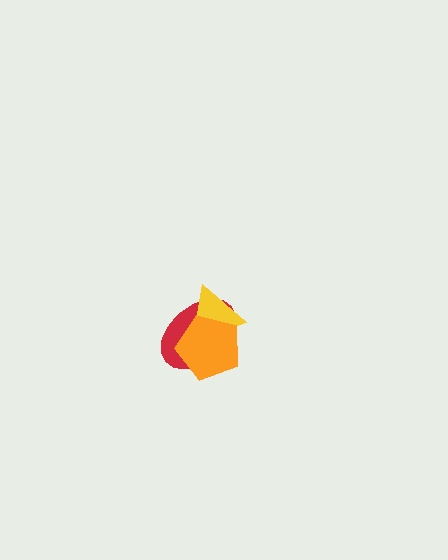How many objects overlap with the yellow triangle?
2 objects overlap with the yellow triangle.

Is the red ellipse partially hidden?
Yes, it is partially covered by another shape.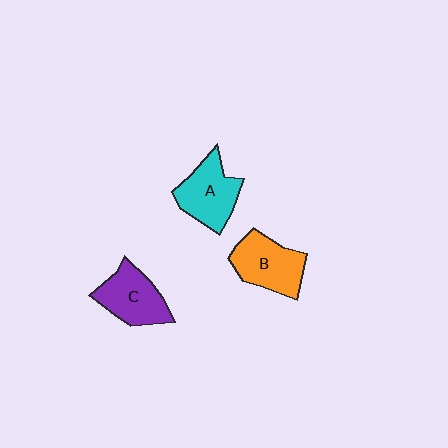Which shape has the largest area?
Shape B (orange).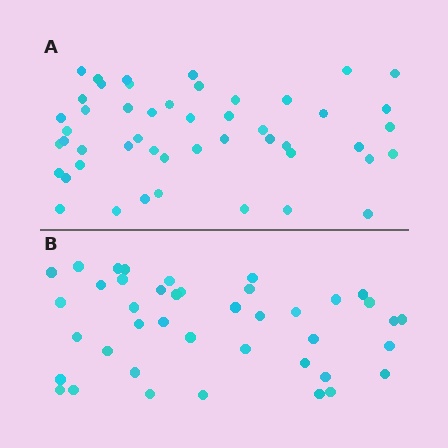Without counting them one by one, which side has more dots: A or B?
Region A (the top region) has more dots.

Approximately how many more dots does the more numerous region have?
Region A has roughly 8 or so more dots than region B.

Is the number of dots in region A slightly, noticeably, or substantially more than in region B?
Region A has only slightly more — the two regions are fairly close. The ratio is roughly 1.2 to 1.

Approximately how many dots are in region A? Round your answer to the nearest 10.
About 50 dots. (The exact count is 49, which rounds to 50.)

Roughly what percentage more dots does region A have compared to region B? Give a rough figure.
About 20% more.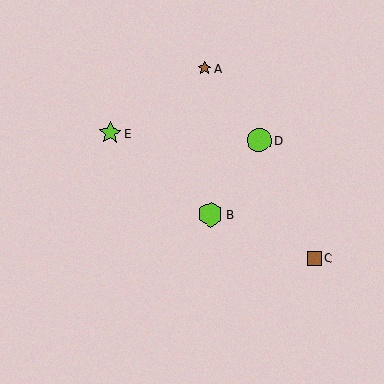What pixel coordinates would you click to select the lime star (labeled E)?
Click at (110, 133) to select the lime star E.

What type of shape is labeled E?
Shape E is a lime star.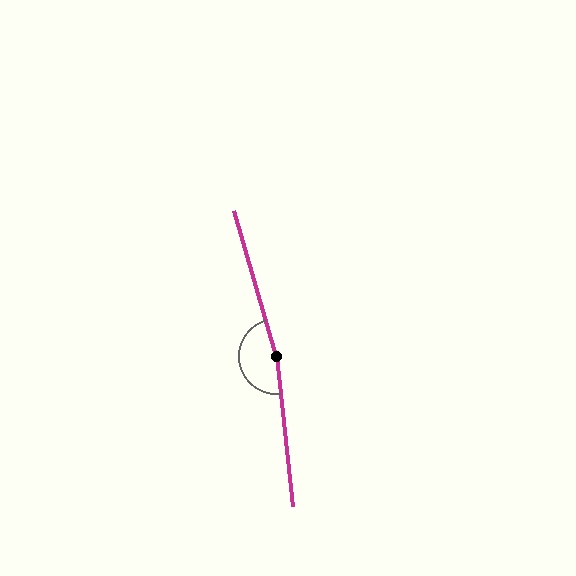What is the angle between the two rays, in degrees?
Approximately 170 degrees.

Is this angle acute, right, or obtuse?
It is obtuse.